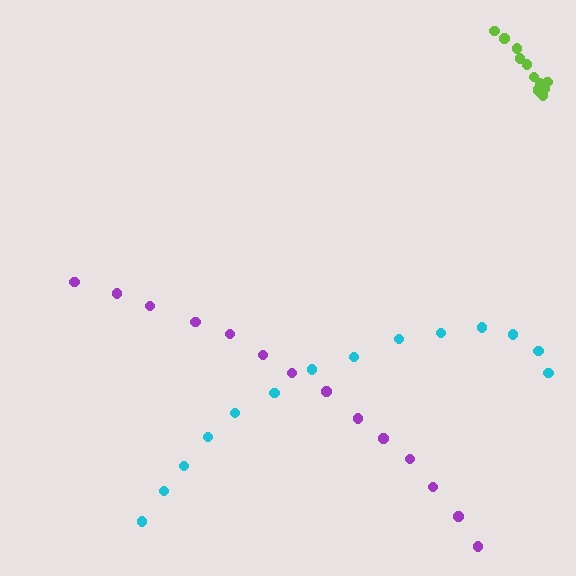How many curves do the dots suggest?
There are 3 distinct paths.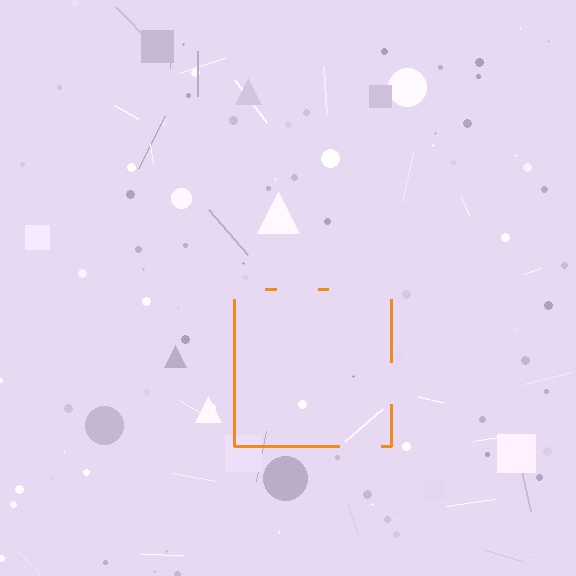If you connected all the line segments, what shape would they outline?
They would outline a square.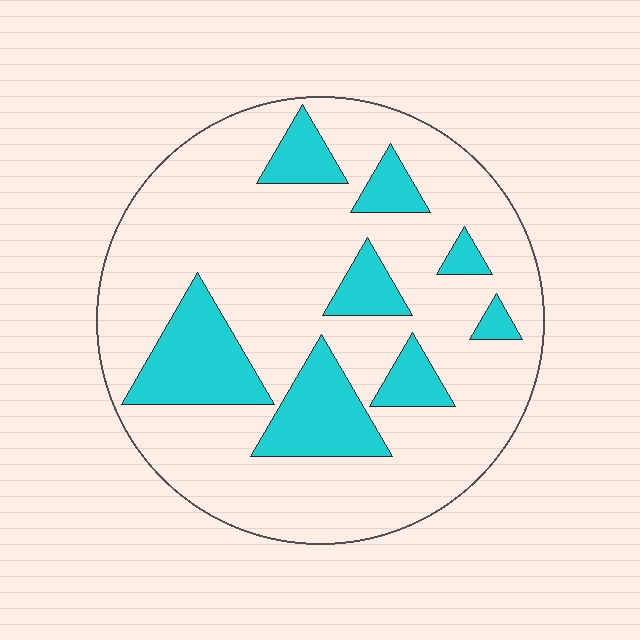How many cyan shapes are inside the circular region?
8.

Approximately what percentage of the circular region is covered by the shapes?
Approximately 20%.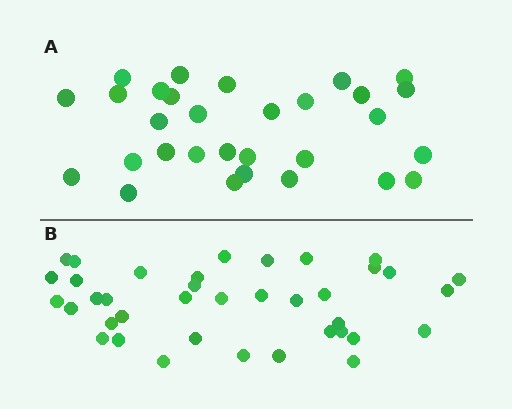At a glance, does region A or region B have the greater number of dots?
Region B (the bottom region) has more dots.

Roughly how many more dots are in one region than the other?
Region B has roughly 8 or so more dots than region A.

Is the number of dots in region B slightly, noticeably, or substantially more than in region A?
Region B has noticeably more, but not dramatically so. The ratio is roughly 1.3 to 1.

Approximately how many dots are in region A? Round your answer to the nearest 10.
About 30 dots.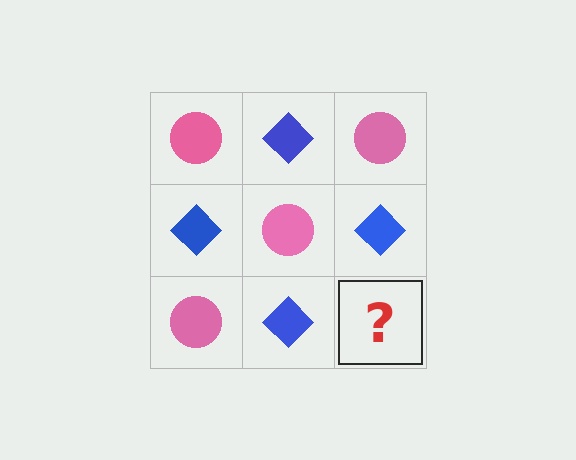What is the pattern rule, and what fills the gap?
The rule is that it alternates pink circle and blue diamond in a checkerboard pattern. The gap should be filled with a pink circle.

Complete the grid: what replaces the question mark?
The question mark should be replaced with a pink circle.